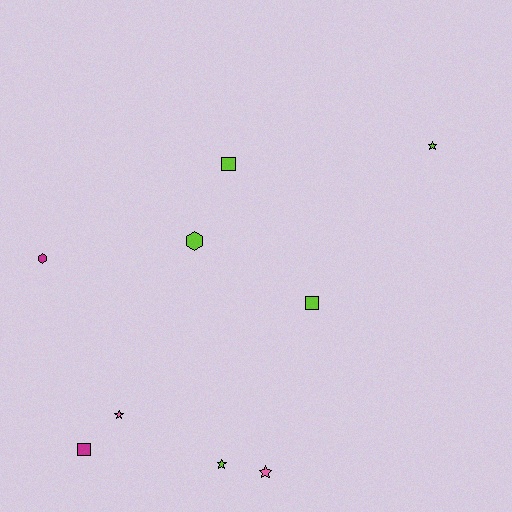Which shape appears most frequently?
Star, with 4 objects.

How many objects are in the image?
There are 9 objects.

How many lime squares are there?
There are 2 lime squares.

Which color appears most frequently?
Lime, with 5 objects.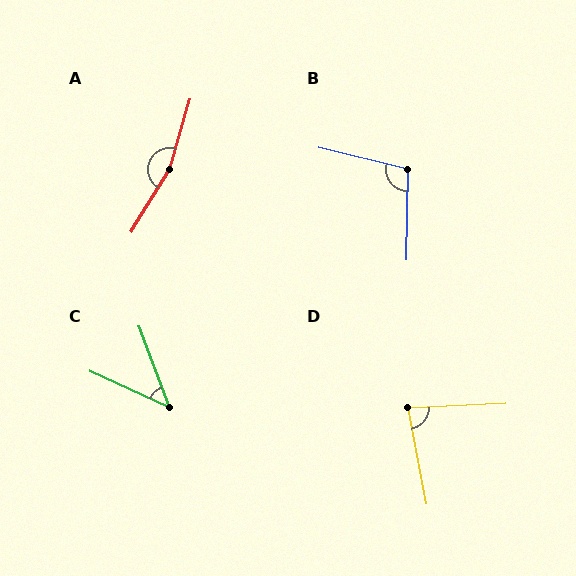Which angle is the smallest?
C, at approximately 45 degrees.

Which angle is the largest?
A, at approximately 164 degrees.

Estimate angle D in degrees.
Approximately 82 degrees.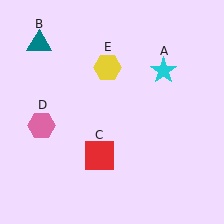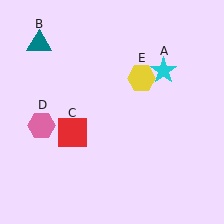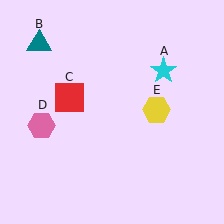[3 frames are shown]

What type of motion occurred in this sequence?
The red square (object C), yellow hexagon (object E) rotated clockwise around the center of the scene.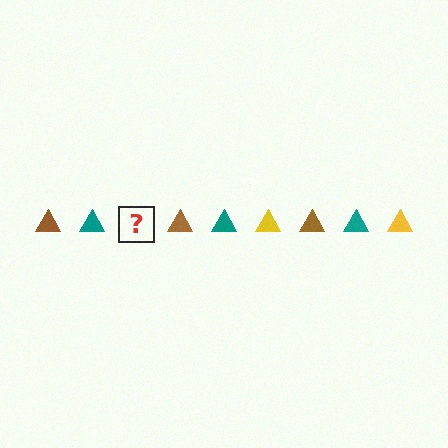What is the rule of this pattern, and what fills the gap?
The rule is that the pattern cycles through brown, teal, yellow triangles. The gap should be filled with a yellow triangle.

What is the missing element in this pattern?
The missing element is a yellow triangle.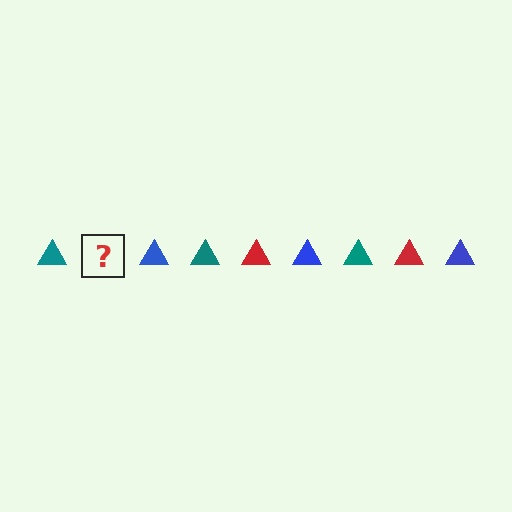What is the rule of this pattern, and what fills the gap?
The rule is that the pattern cycles through teal, red, blue triangles. The gap should be filled with a red triangle.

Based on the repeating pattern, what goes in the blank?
The blank should be a red triangle.